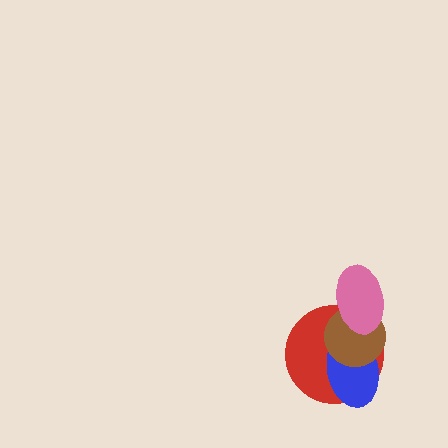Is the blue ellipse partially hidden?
Yes, it is partially covered by another shape.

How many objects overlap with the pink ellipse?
2 objects overlap with the pink ellipse.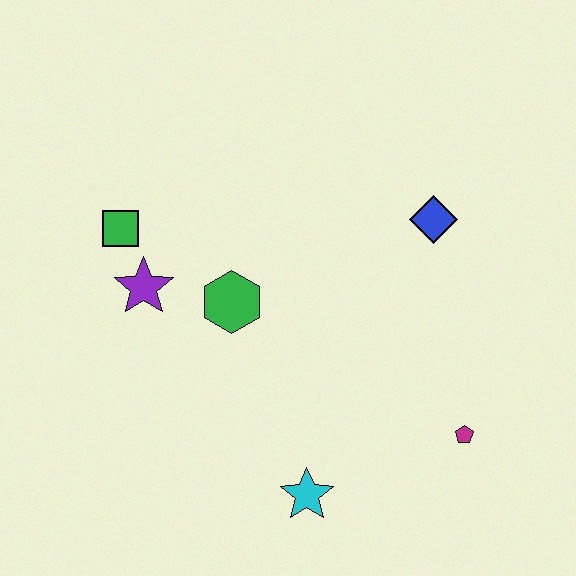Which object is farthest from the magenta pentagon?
The green square is farthest from the magenta pentagon.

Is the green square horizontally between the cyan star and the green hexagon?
No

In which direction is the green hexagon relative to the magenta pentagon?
The green hexagon is to the left of the magenta pentagon.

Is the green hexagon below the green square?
Yes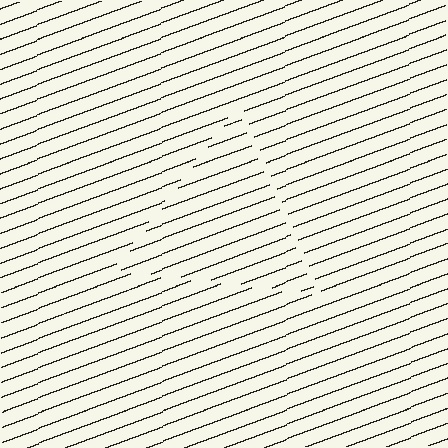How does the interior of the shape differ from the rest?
The interior of the shape contains the same grating, shifted by half a period — the contour is defined by the phase discontinuity where line-ends from the inner and outer gratings abut.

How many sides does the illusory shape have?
3 sides — the line-ends trace a triangle.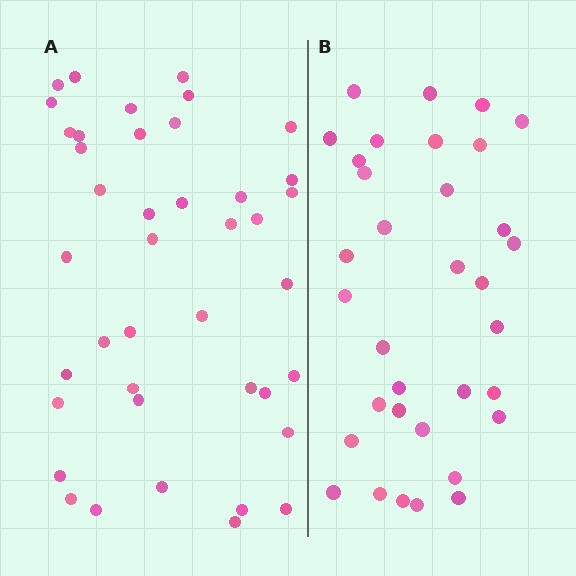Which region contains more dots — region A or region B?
Region A (the left region) has more dots.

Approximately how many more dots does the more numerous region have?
Region A has roughly 8 or so more dots than region B.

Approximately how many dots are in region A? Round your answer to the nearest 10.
About 40 dots. (The exact count is 41, which rounds to 40.)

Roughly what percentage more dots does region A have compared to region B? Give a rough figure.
About 20% more.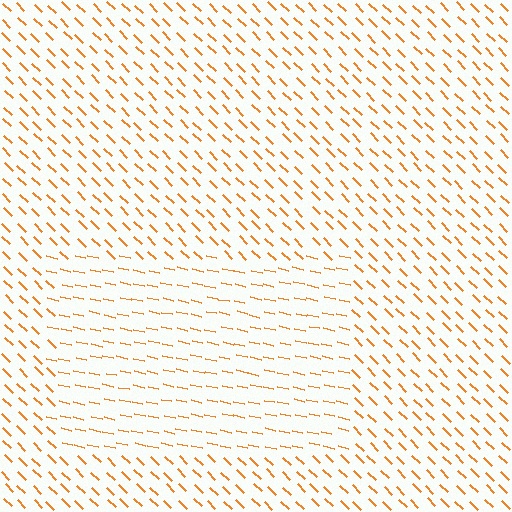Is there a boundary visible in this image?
Yes, there is a texture boundary formed by a change in line orientation.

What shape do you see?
I see a rectangle.